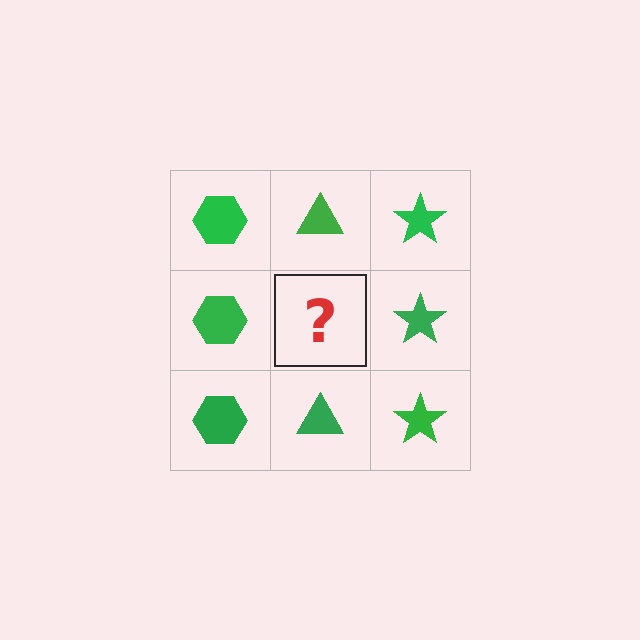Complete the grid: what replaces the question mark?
The question mark should be replaced with a green triangle.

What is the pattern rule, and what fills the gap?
The rule is that each column has a consistent shape. The gap should be filled with a green triangle.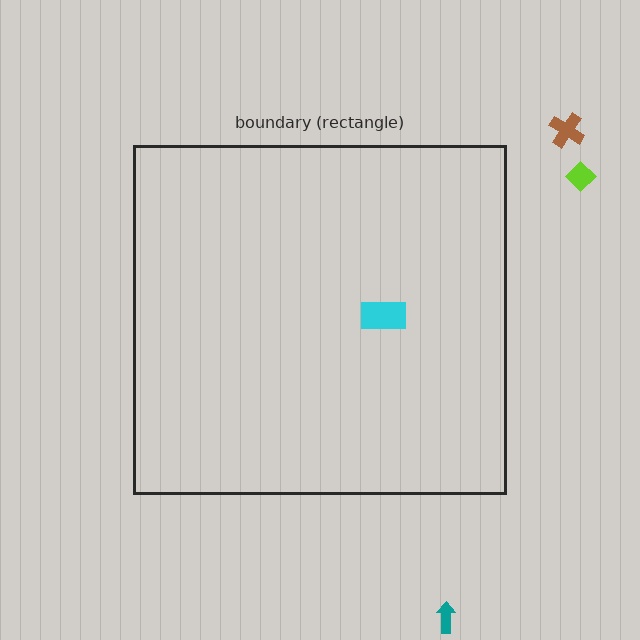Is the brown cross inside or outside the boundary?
Outside.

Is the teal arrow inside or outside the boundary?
Outside.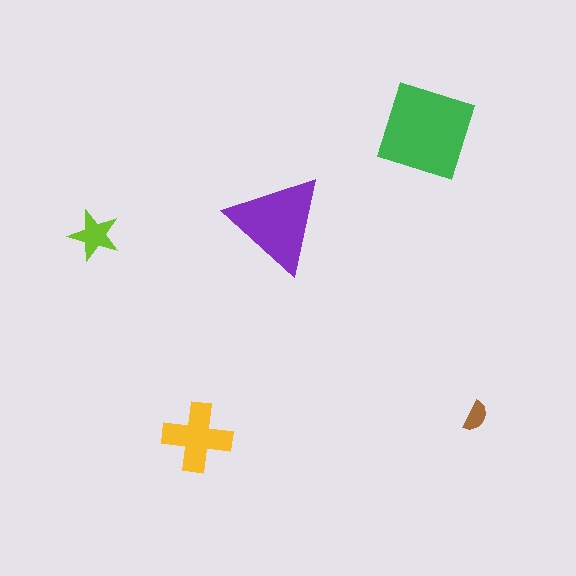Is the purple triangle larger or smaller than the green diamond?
Smaller.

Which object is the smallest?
The brown semicircle.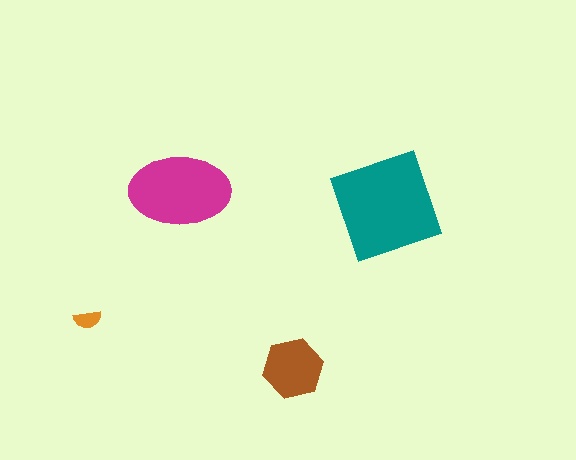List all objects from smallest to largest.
The orange semicircle, the brown hexagon, the magenta ellipse, the teal diamond.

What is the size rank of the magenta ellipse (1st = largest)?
2nd.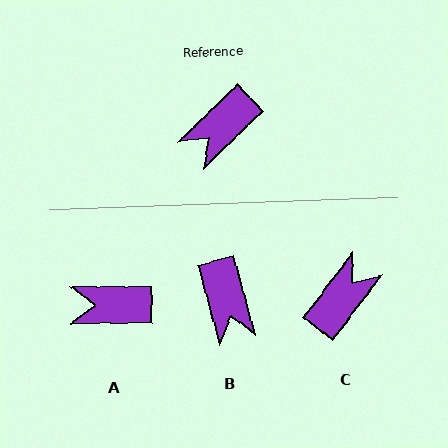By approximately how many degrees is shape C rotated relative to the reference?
Approximately 172 degrees clockwise.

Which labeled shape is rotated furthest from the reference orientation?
C, about 172 degrees away.